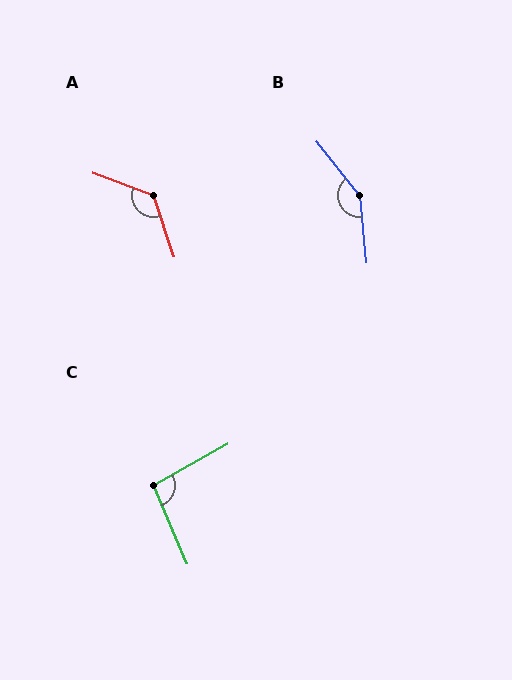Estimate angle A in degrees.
Approximately 129 degrees.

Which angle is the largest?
B, at approximately 147 degrees.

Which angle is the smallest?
C, at approximately 97 degrees.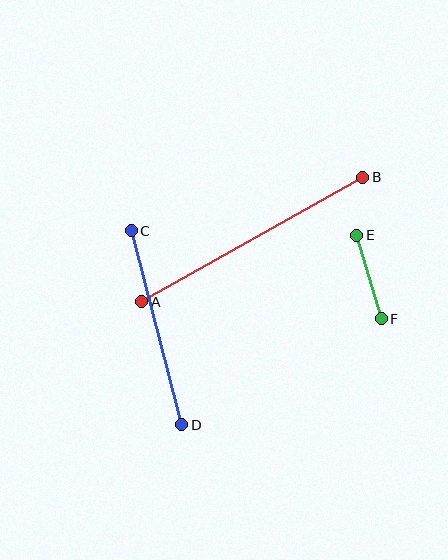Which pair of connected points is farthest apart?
Points A and B are farthest apart.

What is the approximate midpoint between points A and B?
The midpoint is at approximately (252, 240) pixels.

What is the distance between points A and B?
The distance is approximately 254 pixels.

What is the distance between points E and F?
The distance is approximately 87 pixels.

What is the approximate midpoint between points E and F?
The midpoint is at approximately (369, 277) pixels.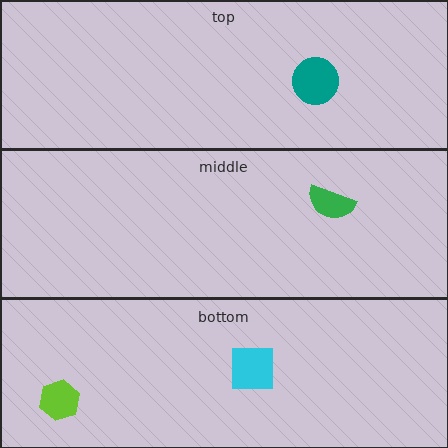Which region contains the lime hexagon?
The bottom region.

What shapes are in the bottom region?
The cyan square, the lime hexagon.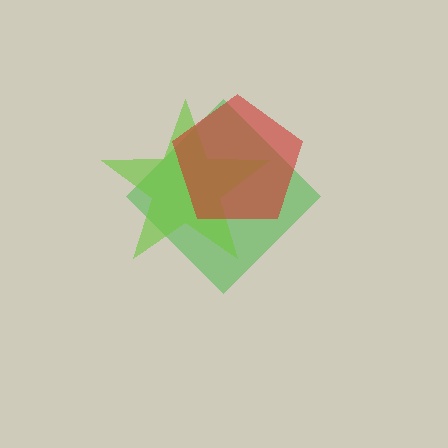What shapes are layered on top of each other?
The layered shapes are: a green diamond, a lime star, a red pentagon.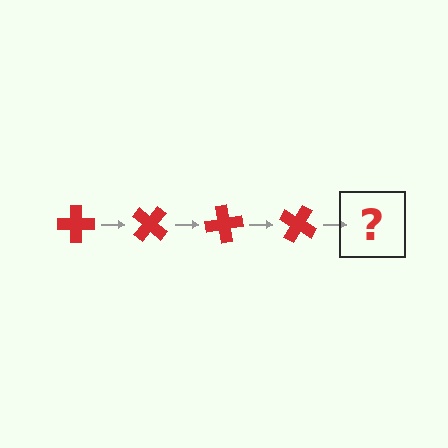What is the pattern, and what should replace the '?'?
The pattern is that the cross rotates 40 degrees each step. The '?' should be a red cross rotated 160 degrees.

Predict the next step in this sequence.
The next step is a red cross rotated 160 degrees.